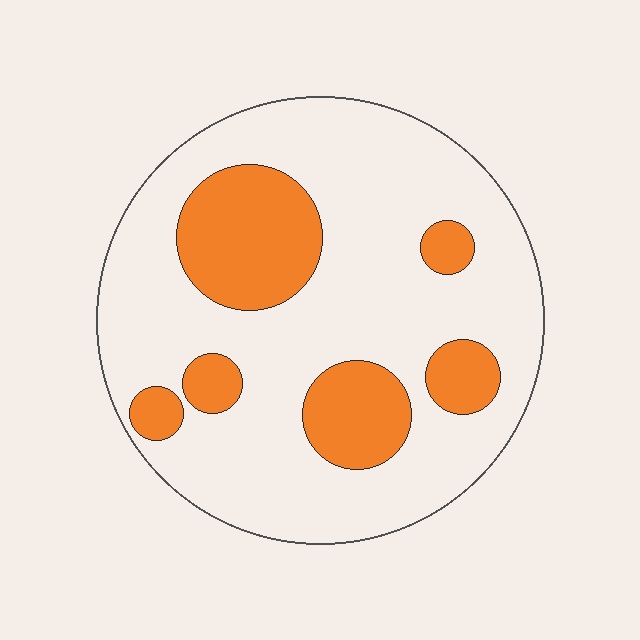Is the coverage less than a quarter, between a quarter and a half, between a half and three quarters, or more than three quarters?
Less than a quarter.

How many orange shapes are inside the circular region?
6.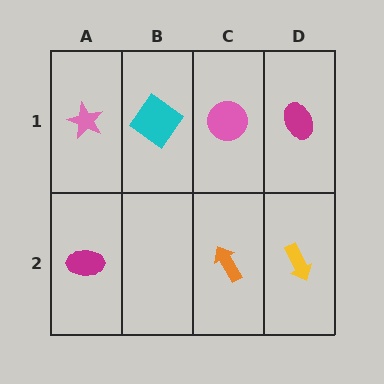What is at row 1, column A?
A pink star.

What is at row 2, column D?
A yellow arrow.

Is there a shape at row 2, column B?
No, that cell is empty.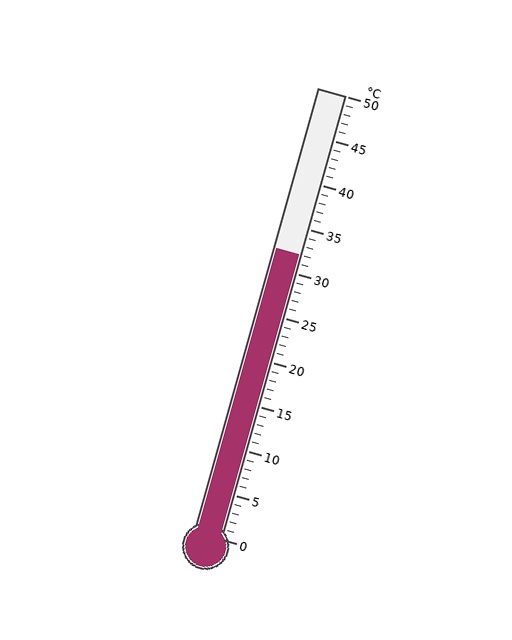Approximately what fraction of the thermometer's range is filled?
The thermometer is filled to approximately 65% of its range.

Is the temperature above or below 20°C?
The temperature is above 20°C.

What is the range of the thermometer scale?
The thermometer scale ranges from 0°C to 50°C.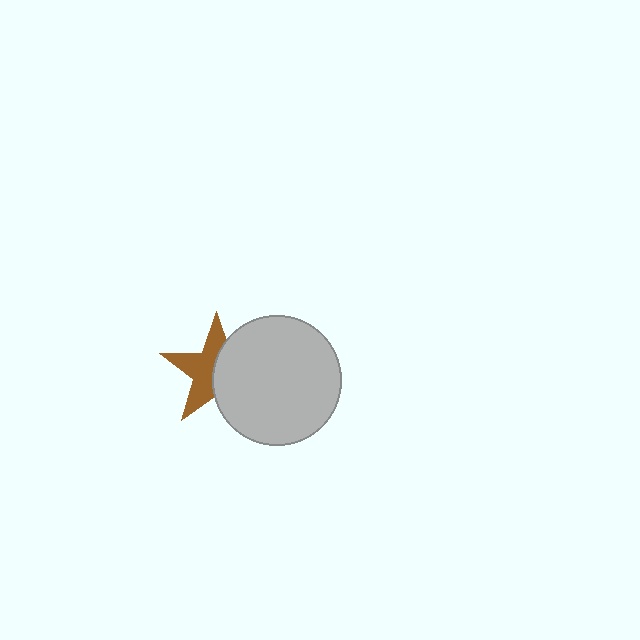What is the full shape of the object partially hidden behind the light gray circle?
The partially hidden object is a brown star.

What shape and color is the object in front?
The object in front is a light gray circle.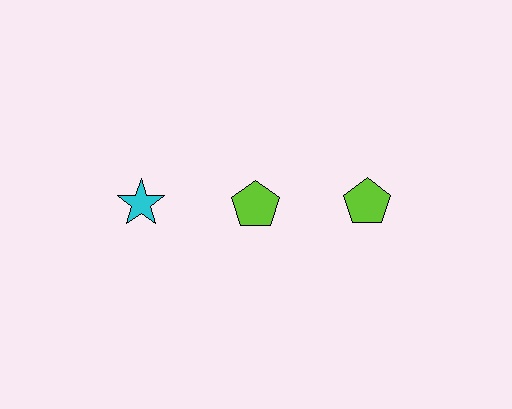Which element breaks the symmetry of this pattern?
The cyan star in the top row, leftmost column breaks the symmetry. All other shapes are lime pentagons.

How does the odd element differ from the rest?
It differs in both color (cyan instead of lime) and shape (star instead of pentagon).